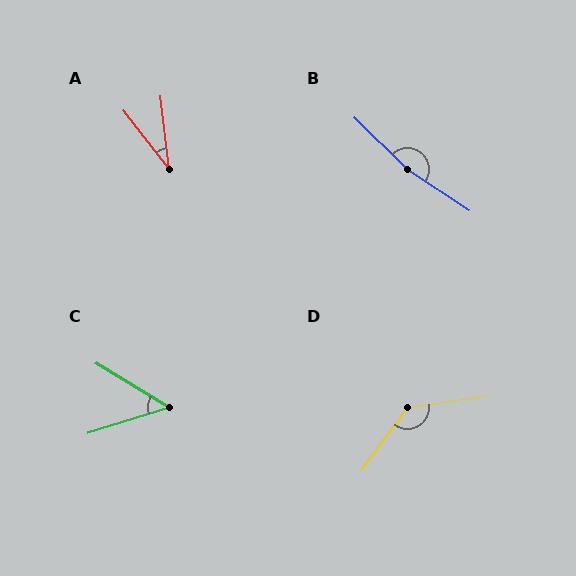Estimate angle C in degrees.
Approximately 48 degrees.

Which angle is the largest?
B, at approximately 169 degrees.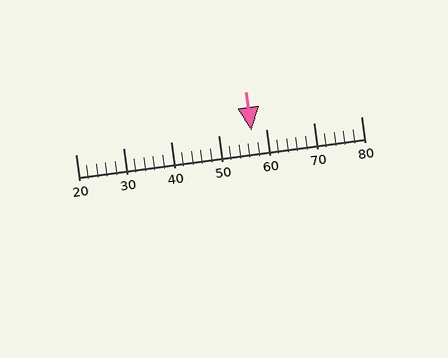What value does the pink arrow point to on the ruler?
The pink arrow points to approximately 57.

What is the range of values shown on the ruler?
The ruler shows values from 20 to 80.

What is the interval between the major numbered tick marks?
The major tick marks are spaced 10 units apart.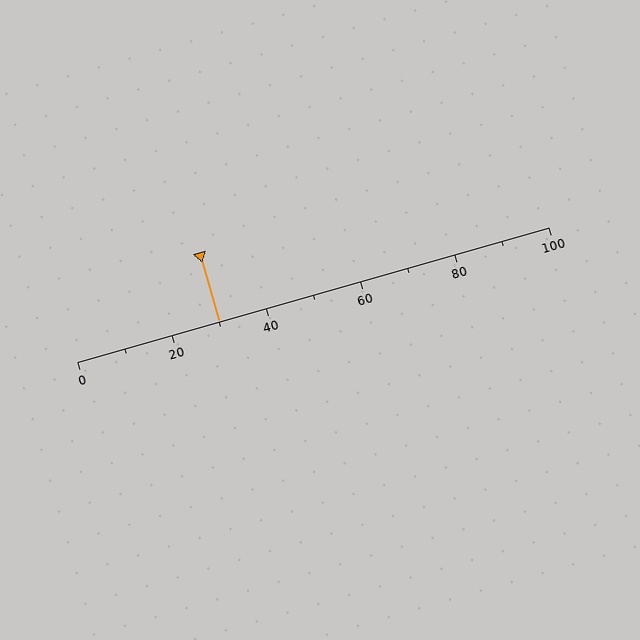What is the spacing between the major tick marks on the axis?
The major ticks are spaced 20 apart.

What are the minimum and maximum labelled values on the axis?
The axis runs from 0 to 100.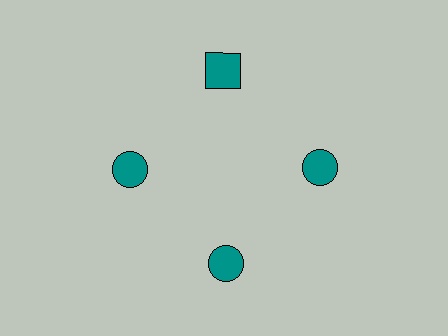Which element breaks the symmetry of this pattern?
The teal square at roughly the 12 o'clock position breaks the symmetry. All other shapes are teal circles.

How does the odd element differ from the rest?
It has a different shape: square instead of circle.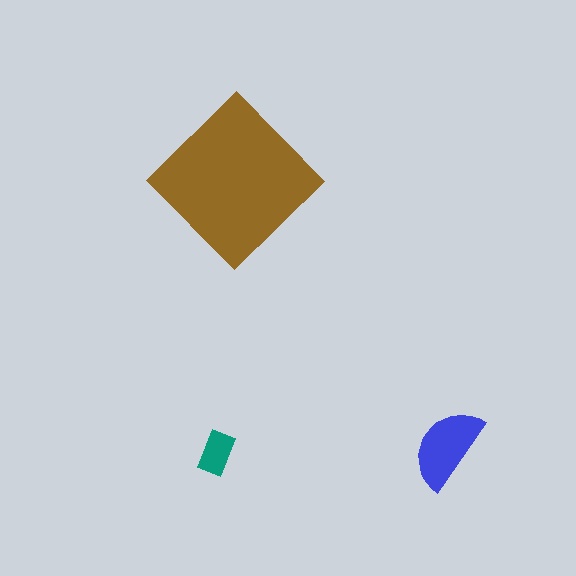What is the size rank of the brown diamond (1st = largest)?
1st.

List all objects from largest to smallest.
The brown diamond, the blue semicircle, the teal rectangle.